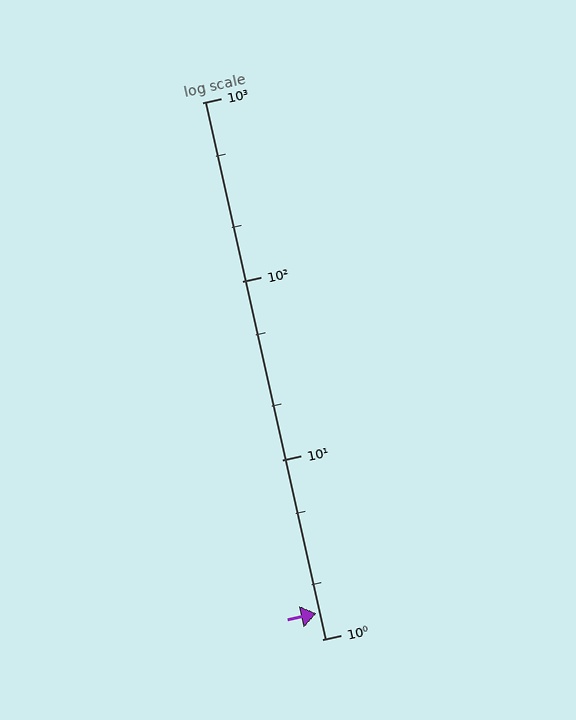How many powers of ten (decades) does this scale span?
The scale spans 3 decades, from 1 to 1000.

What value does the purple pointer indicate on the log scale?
The pointer indicates approximately 1.4.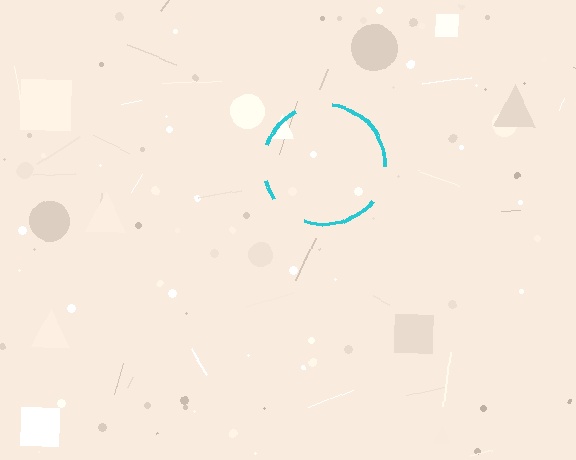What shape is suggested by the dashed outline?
The dashed outline suggests a circle.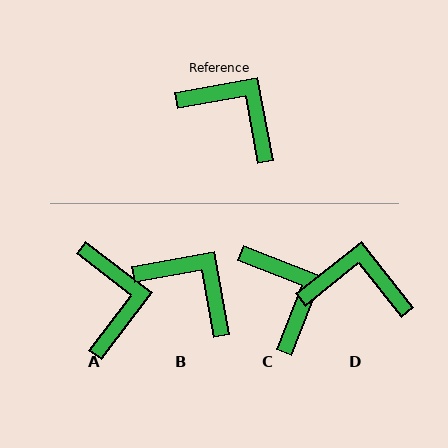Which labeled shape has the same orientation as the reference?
B.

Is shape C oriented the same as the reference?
No, it is off by about 32 degrees.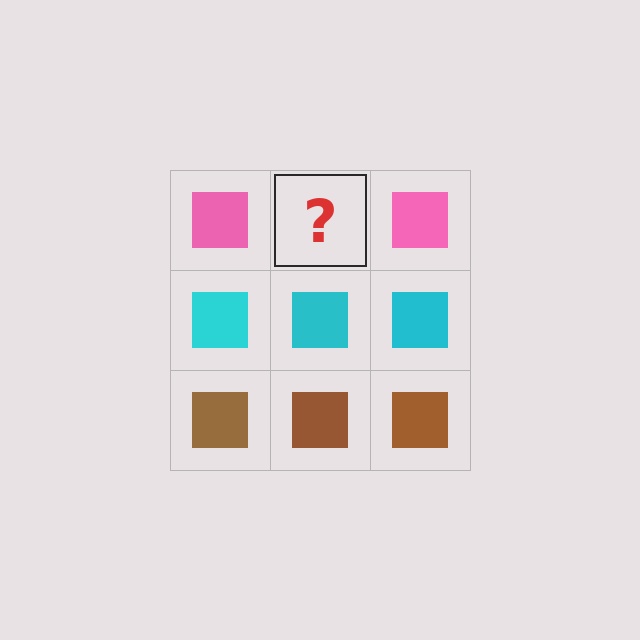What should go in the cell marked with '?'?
The missing cell should contain a pink square.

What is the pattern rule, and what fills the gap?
The rule is that each row has a consistent color. The gap should be filled with a pink square.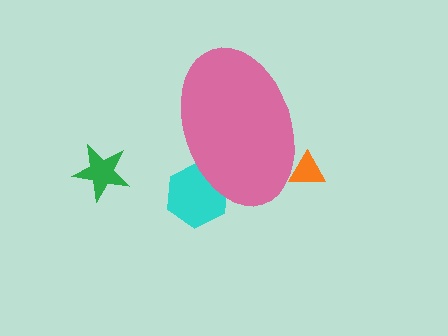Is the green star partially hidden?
No, the green star is fully visible.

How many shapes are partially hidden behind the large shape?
2 shapes are partially hidden.